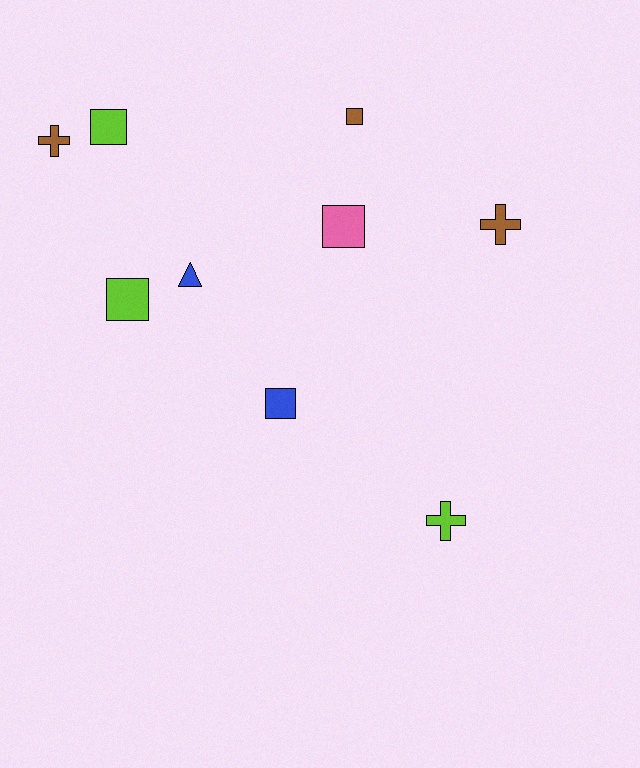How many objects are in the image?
There are 9 objects.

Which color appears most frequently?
Lime, with 3 objects.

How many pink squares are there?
There is 1 pink square.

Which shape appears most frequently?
Square, with 5 objects.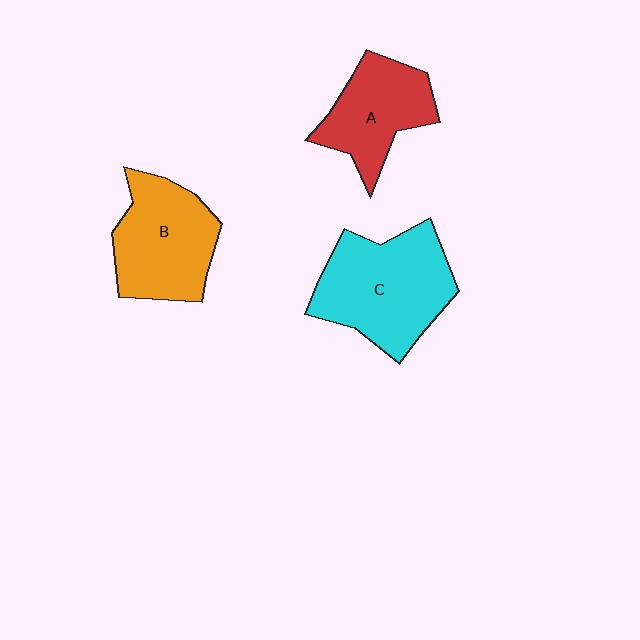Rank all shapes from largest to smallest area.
From largest to smallest: C (cyan), B (orange), A (red).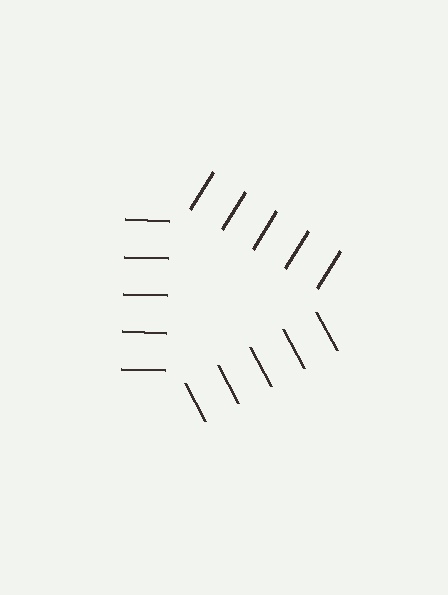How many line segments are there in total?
15 — 5 along each of the 3 edges.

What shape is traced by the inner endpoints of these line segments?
An illusory triangle — the line segments terminate on its edges but no continuous stroke is drawn.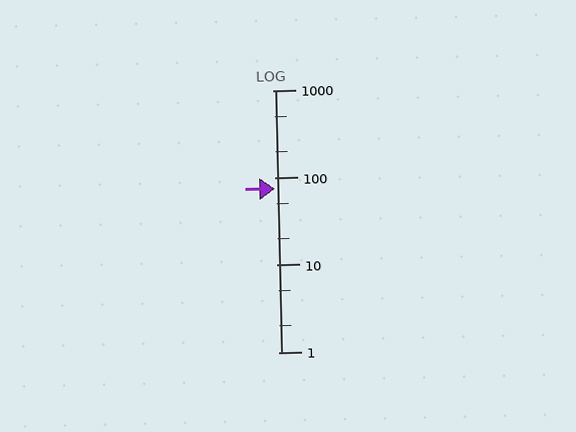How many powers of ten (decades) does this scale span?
The scale spans 3 decades, from 1 to 1000.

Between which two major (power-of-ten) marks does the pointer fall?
The pointer is between 10 and 100.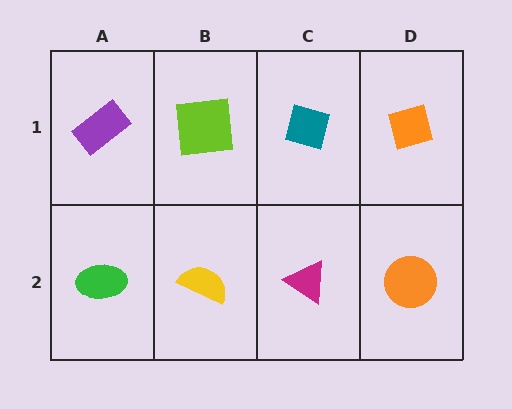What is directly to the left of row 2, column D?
A magenta triangle.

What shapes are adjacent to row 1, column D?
An orange circle (row 2, column D), a teal diamond (row 1, column C).